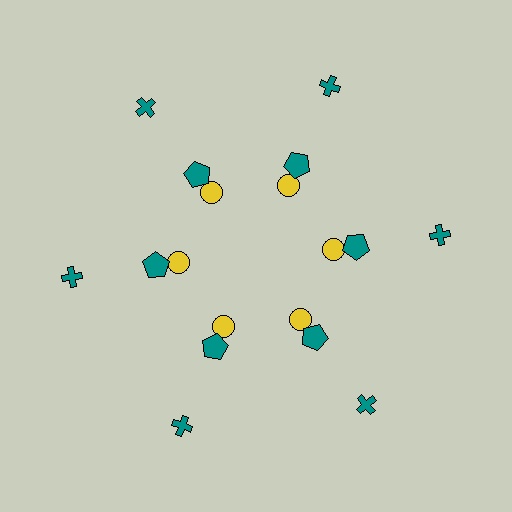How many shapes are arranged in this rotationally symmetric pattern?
There are 18 shapes, arranged in 6 groups of 3.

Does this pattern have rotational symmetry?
Yes, this pattern has 6-fold rotational symmetry. It looks the same after rotating 60 degrees around the center.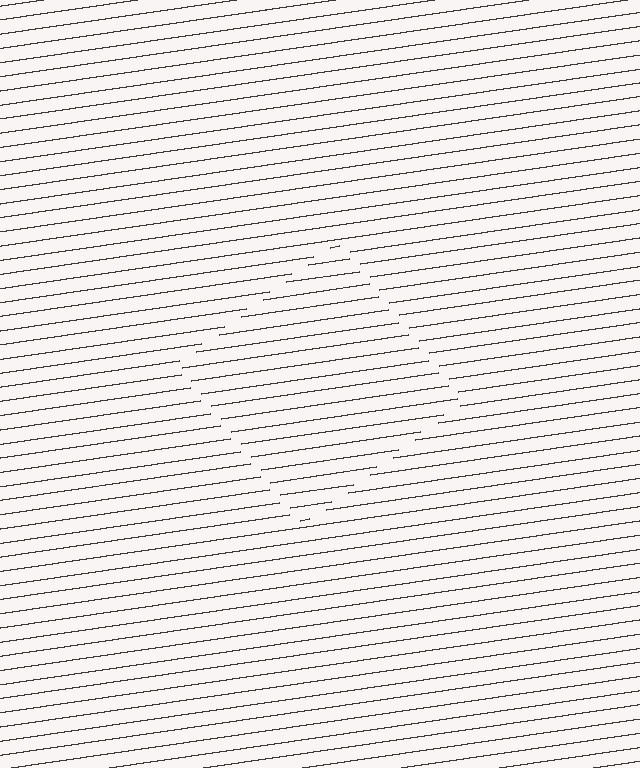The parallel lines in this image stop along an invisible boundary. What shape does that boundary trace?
An illusory square. The interior of the shape contains the same grating, shifted by half a period — the contour is defined by the phase discontinuity where line-ends from the inner and outer gratings abut.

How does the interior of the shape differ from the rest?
The interior of the shape contains the same grating, shifted by half a period — the contour is defined by the phase discontinuity where line-ends from the inner and outer gratings abut.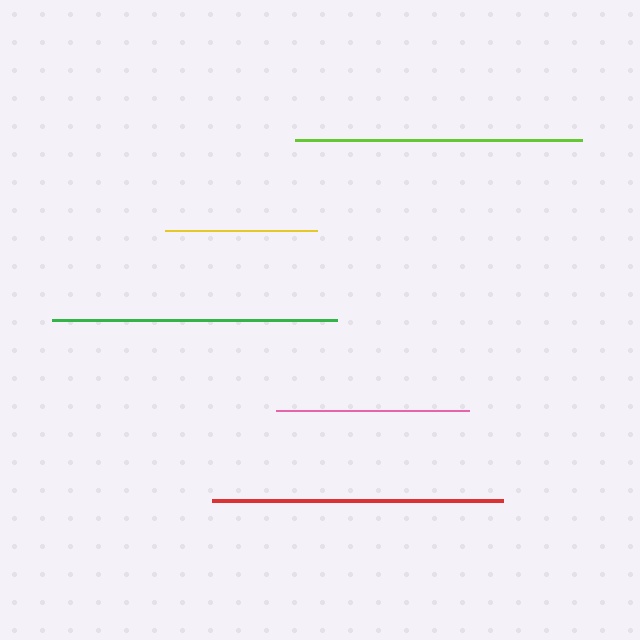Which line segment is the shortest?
The yellow line is the shortest at approximately 151 pixels.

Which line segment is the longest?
The red line is the longest at approximately 291 pixels.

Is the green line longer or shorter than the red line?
The red line is longer than the green line.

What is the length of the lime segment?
The lime segment is approximately 287 pixels long.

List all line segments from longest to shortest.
From longest to shortest: red, lime, green, pink, yellow.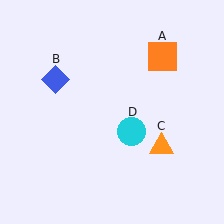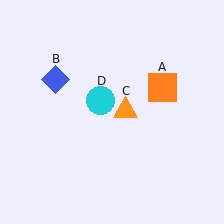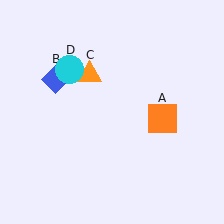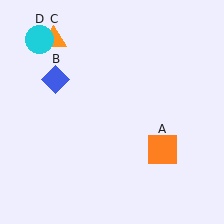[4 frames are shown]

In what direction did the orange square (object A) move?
The orange square (object A) moved down.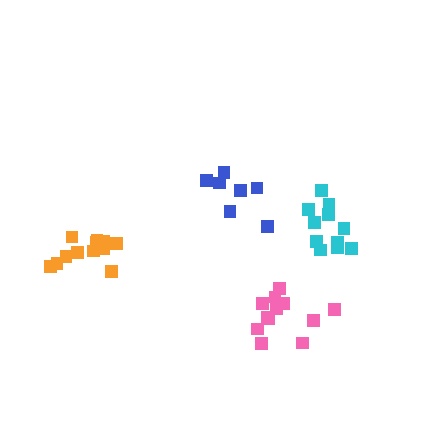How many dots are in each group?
Group 1: 7 dots, Group 2: 11 dots, Group 3: 12 dots, Group 4: 12 dots (42 total).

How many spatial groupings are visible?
There are 4 spatial groupings.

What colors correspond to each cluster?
The clusters are colored: blue, cyan, orange, pink.